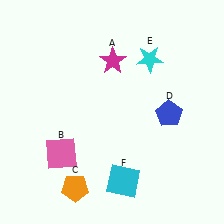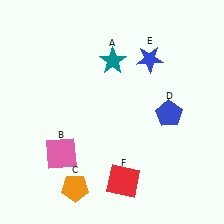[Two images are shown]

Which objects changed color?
A changed from magenta to teal. E changed from cyan to blue. F changed from cyan to red.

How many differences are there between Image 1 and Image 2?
There are 3 differences between the two images.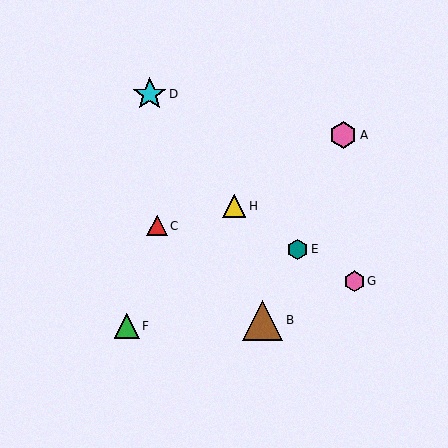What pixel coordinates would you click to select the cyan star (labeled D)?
Click at (150, 94) to select the cyan star D.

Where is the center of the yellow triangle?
The center of the yellow triangle is at (234, 206).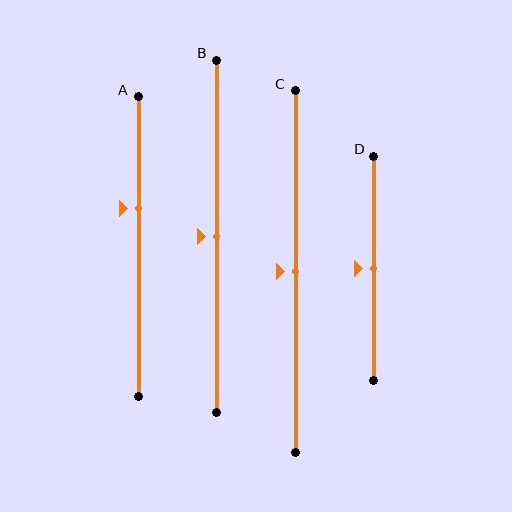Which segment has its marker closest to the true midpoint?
Segment B has its marker closest to the true midpoint.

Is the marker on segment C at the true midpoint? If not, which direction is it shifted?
Yes, the marker on segment C is at the true midpoint.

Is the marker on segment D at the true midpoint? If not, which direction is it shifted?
Yes, the marker on segment D is at the true midpoint.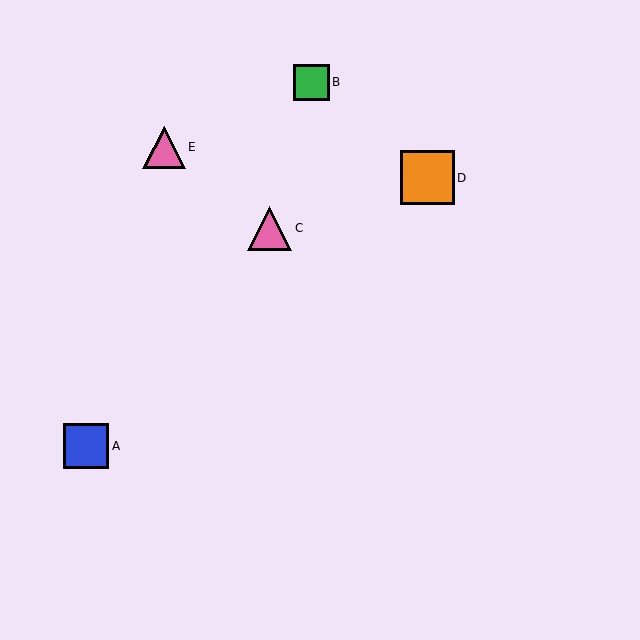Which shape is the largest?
The orange square (labeled D) is the largest.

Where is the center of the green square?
The center of the green square is at (311, 82).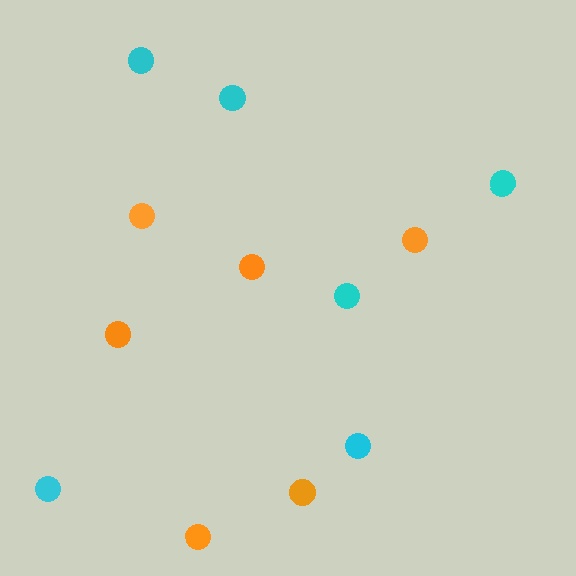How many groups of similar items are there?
There are 2 groups: one group of cyan circles (6) and one group of orange circles (6).